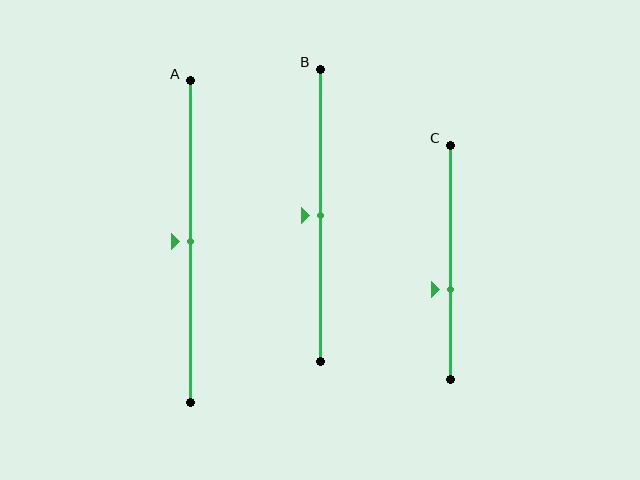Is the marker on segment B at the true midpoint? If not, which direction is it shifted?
Yes, the marker on segment B is at the true midpoint.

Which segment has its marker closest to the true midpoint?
Segment A has its marker closest to the true midpoint.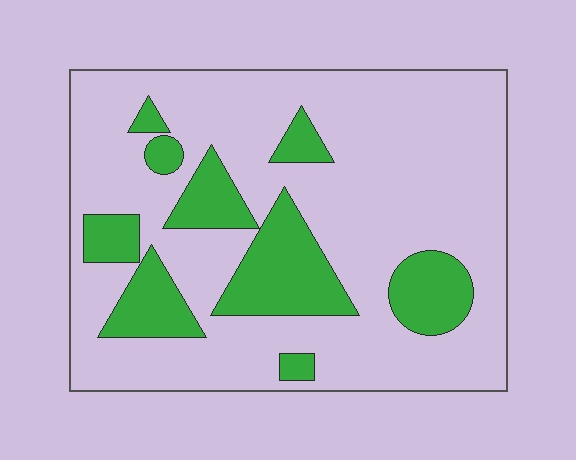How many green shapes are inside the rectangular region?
9.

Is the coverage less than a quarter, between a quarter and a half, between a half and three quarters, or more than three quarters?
Less than a quarter.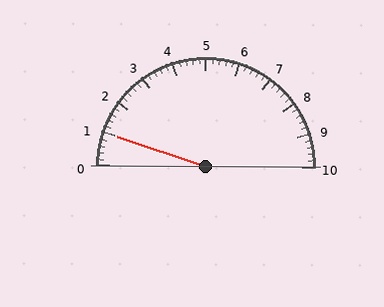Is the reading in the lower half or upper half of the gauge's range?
The reading is in the lower half of the range (0 to 10).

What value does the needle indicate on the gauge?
The needle indicates approximately 1.0.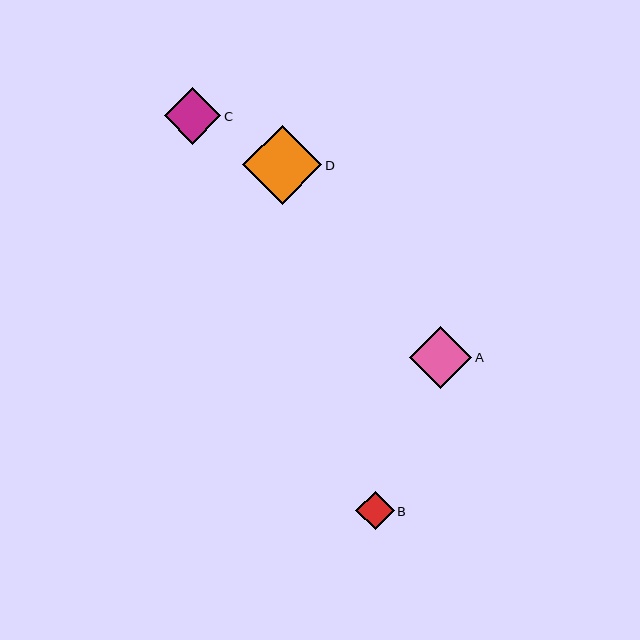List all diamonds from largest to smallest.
From largest to smallest: D, A, C, B.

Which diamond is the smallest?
Diamond B is the smallest with a size of approximately 39 pixels.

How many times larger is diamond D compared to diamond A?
Diamond D is approximately 1.3 times the size of diamond A.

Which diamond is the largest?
Diamond D is the largest with a size of approximately 79 pixels.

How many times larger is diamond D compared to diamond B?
Diamond D is approximately 2.1 times the size of diamond B.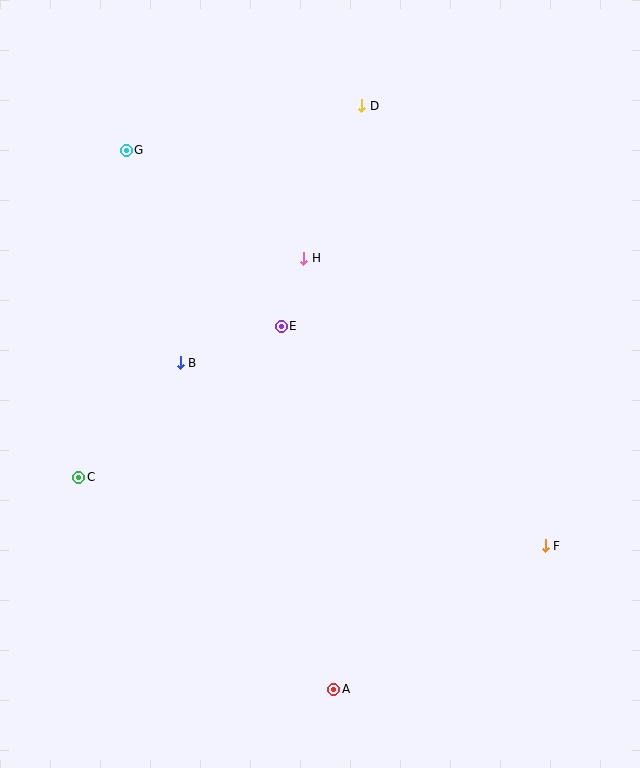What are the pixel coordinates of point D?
Point D is at (362, 106).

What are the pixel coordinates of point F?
Point F is at (545, 546).